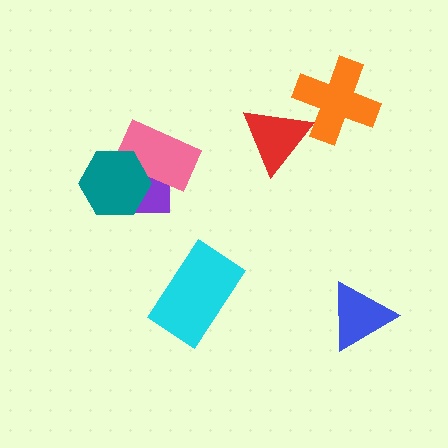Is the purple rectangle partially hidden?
Yes, it is partially covered by another shape.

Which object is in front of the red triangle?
The orange cross is in front of the red triangle.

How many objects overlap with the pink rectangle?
2 objects overlap with the pink rectangle.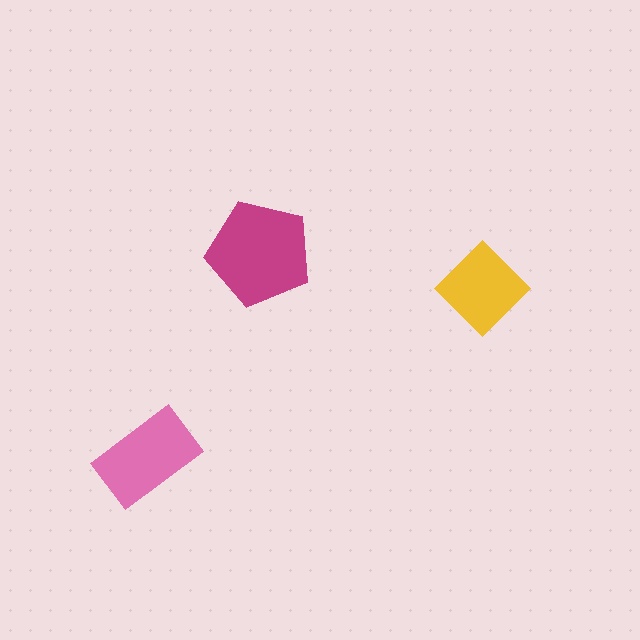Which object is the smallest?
The yellow diamond.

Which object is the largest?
The magenta pentagon.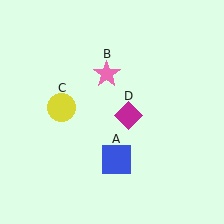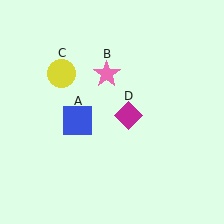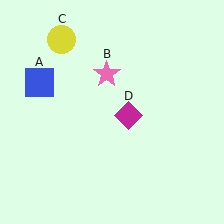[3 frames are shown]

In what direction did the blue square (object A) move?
The blue square (object A) moved up and to the left.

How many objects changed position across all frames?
2 objects changed position: blue square (object A), yellow circle (object C).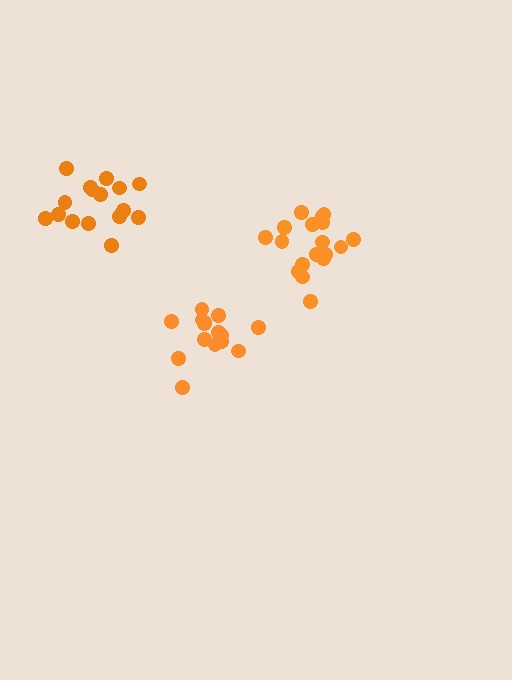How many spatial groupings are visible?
There are 3 spatial groupings.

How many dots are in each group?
Group 1: 15 dots, Group 2: 19 dots, Group 3: 16 dots (50 total).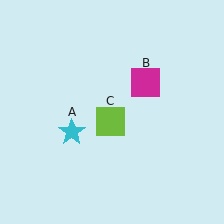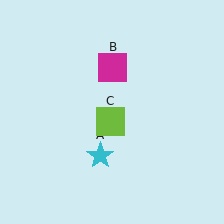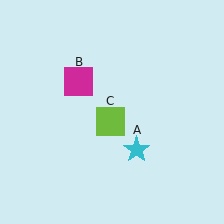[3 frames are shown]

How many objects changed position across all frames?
2 objects changed position: cyan star (object A), magenta square (object B).